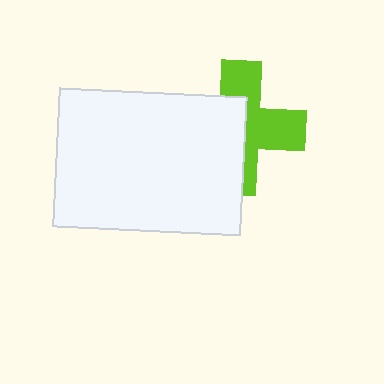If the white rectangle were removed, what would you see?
You would see the complete lime cross.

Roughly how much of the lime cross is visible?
About half of it is visible (roughly 49%).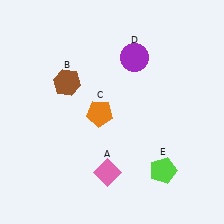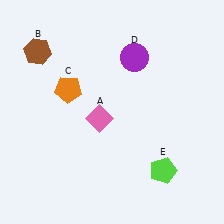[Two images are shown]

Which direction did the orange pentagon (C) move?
The orange pentagon (C) moved left.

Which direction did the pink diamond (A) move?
The pink diamond (A) moved up.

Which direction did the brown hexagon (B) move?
The brown hexagon (B) moved up.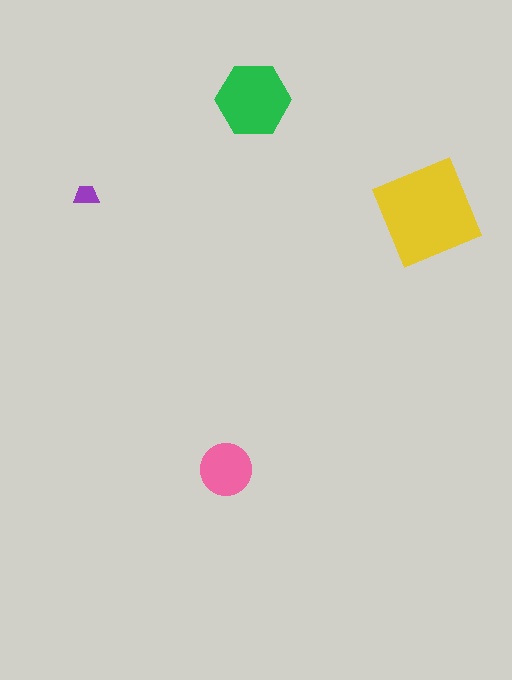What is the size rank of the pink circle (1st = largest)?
3rd.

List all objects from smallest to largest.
The purple trapezoid, the pink circle, the green hexagon, the yellow diamond.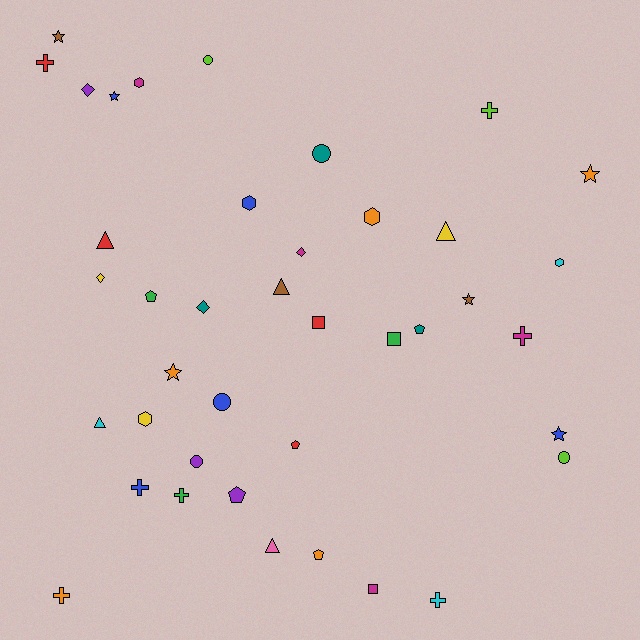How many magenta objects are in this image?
There are 4 magenta objects.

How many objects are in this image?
There are 40 objects.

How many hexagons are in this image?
There are 5 hexagons.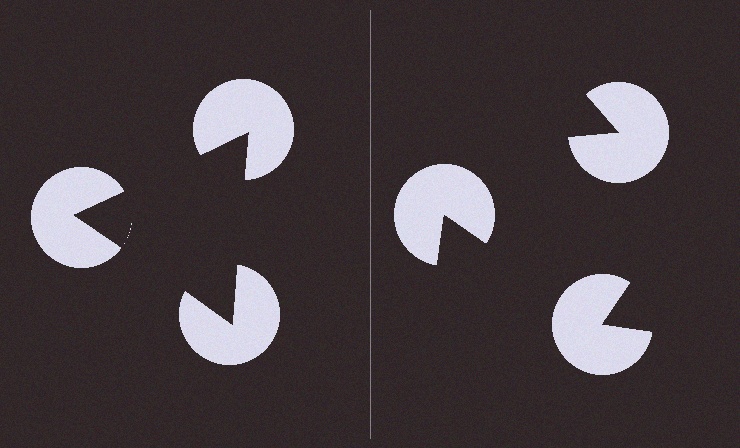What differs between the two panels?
The pac-man discs are positioned identically on both sides; only the wedge orientations differ. On the left they align to a triangle; on the right they are misaligned.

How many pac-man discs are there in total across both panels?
6 — 3 on each side.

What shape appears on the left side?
An illusory triangle.